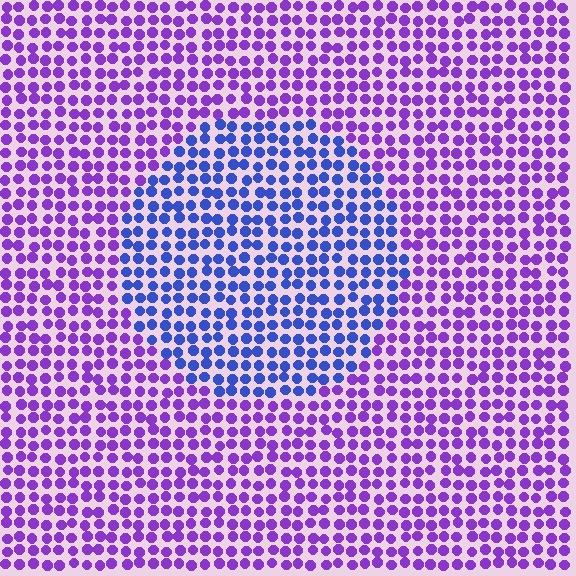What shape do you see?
I see a circle.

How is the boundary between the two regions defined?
The boundary is defined purely by a slight shift in hue (about 44 degrees). Spacing, size, and orientation are identical on both sides.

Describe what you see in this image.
The image is filled with small purple elements in a uniform arrangement. A circle-shaped region is visible where the elements are tinted to a slightly different hue, forming a subtle color boundary.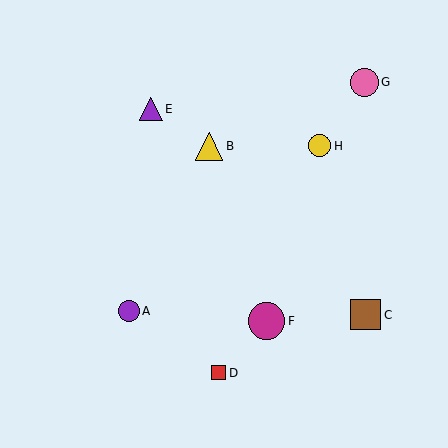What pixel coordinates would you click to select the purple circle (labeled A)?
Click at (129, 311) to select the purple circle A.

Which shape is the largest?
The magenta circle (labeled F) is the largest.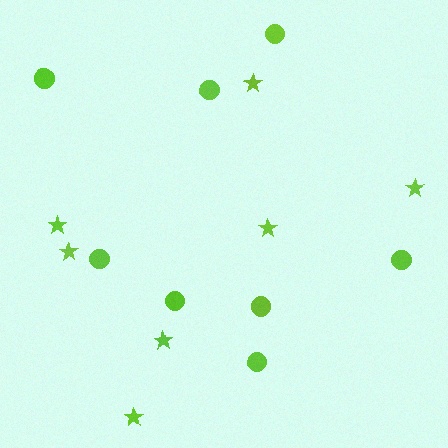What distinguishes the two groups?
There are 2 groups: one group of circles (8) and one group of stars (7).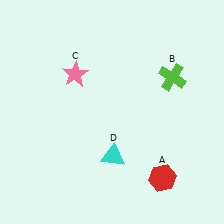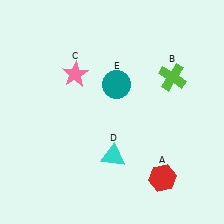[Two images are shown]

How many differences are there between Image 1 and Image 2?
There is 1 difference between the two images.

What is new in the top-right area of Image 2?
A teal circle (E) was added in the top-right area of Image 2.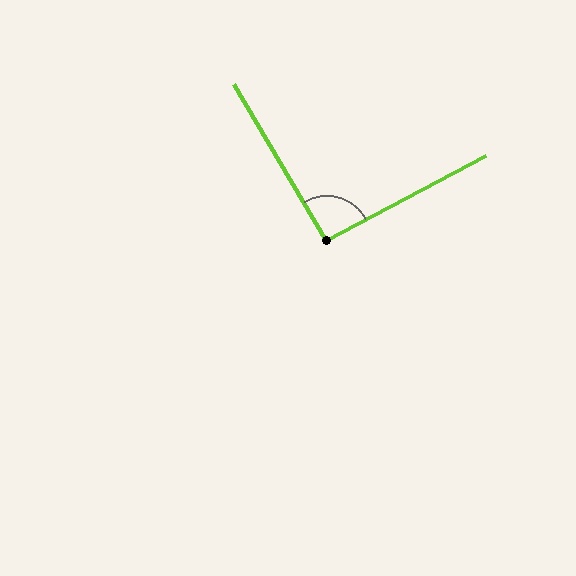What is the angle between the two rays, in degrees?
Approximately 93 degrees.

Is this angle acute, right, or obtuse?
It is approximately a right angle.